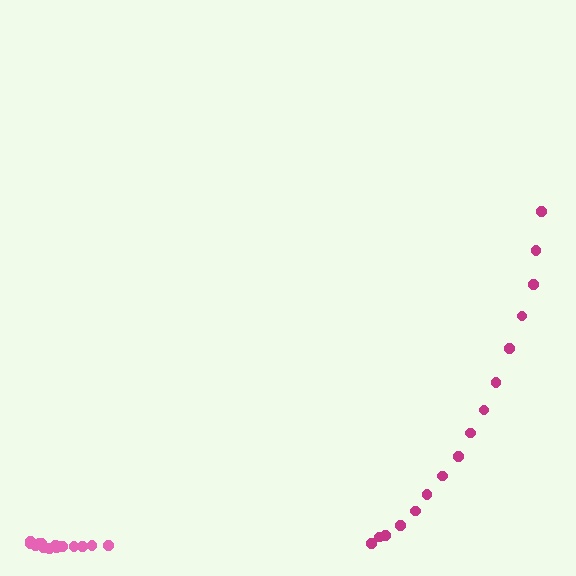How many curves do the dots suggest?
There are 2 distinct paths.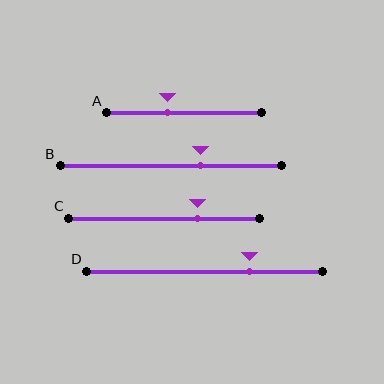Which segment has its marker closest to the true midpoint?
Segment A has its marker closest to the true midpoint.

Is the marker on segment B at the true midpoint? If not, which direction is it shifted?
No, the marker on segment B is shifted to the right by about 13% of the segment length.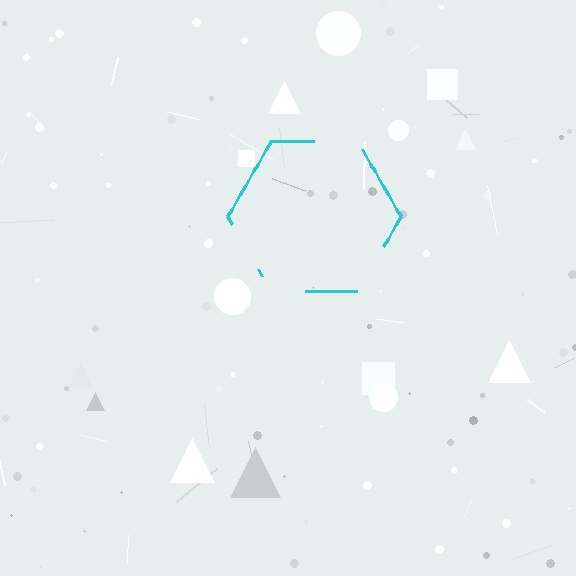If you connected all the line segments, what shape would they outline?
They would outline a hexagon.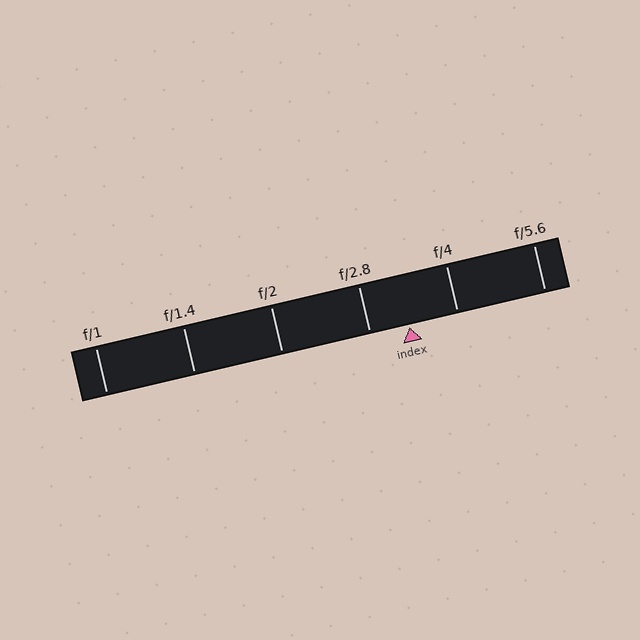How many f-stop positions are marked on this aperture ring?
There are 6 f-stop positions marked.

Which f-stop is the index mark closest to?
The index mark is closest to f/2.8.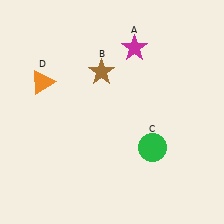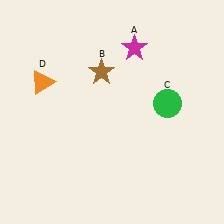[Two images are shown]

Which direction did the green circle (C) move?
The green circle (C) moved up.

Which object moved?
The green circle (C) moved up.